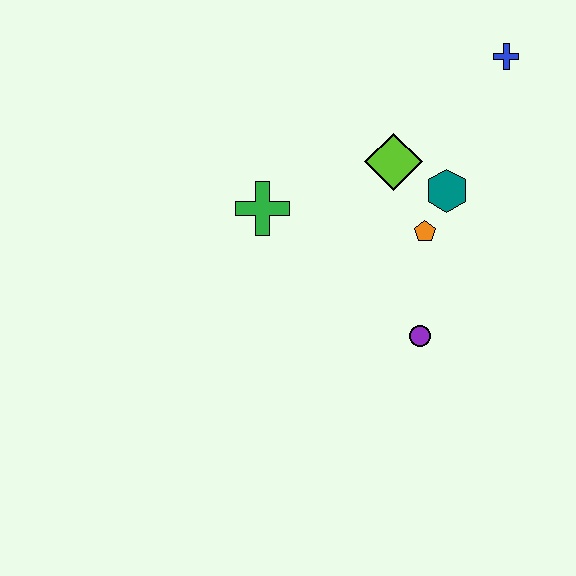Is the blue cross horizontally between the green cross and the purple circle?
No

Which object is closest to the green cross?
The lime diamond is closest to the green cross.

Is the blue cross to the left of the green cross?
No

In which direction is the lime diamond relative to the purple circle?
The lime diamond is above the purple circle.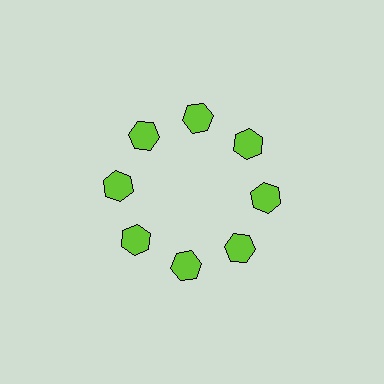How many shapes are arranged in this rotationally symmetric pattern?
There are 8 shapes, arranged in 8 groups of 1.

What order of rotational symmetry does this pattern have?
This pattern has 8-fold rotational symmetry.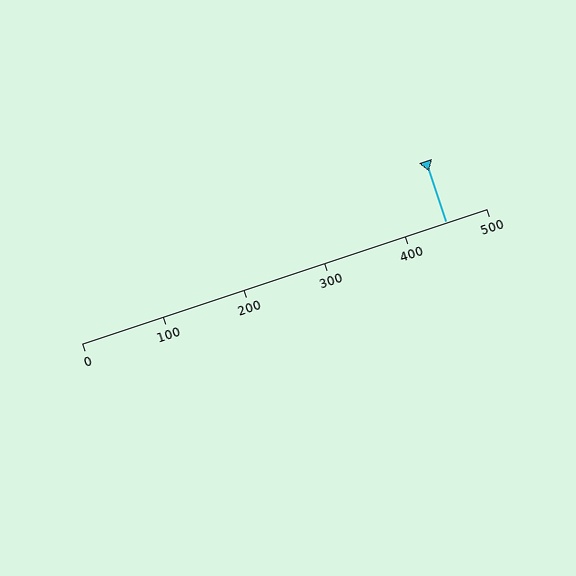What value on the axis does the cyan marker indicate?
The marker indicates approximately 450.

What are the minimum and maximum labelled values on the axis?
The axis runs from 0 to 500.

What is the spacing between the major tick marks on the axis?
The major ticks are spaced 100 apart.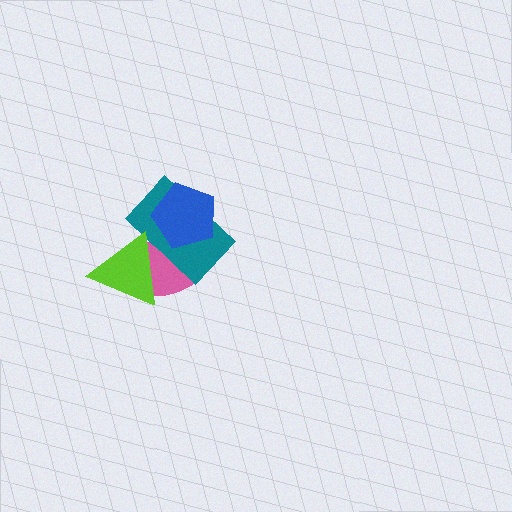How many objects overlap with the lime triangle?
2 objects overlap with the lime triangle.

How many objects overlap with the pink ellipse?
3 objects overlap with the pink ellipse.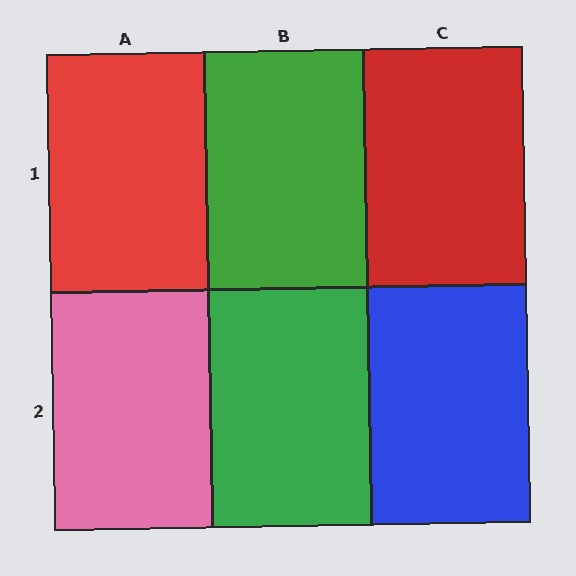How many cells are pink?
1 cell is pink.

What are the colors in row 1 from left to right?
Red, green, red.